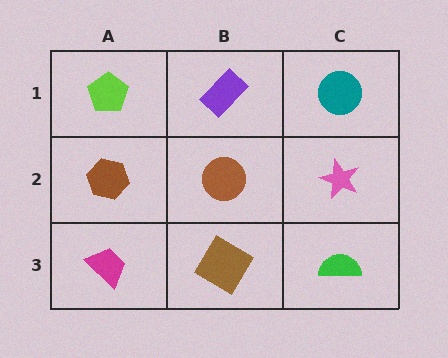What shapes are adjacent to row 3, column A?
A brown hexagon (row 2, column A), a brown diamond (row 3, column B).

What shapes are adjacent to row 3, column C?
A pink star (row 2, column C), a brown diamond (row 3, column B).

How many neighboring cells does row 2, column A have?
3.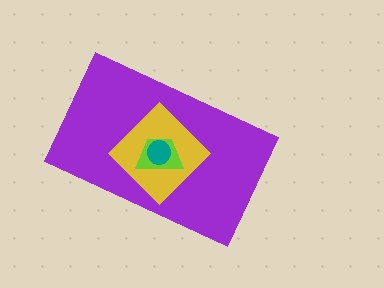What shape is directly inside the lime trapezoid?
The teal circle.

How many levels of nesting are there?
4.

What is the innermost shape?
The teal circle.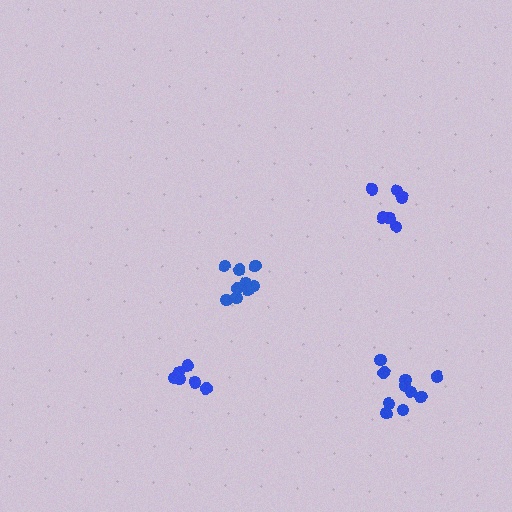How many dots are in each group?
Group 1: 6 dots, Group 2: 6 dots, Group 3: 10 dots, Group 4: 10 dots (32 total).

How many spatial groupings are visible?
There are 4 spatial groupings.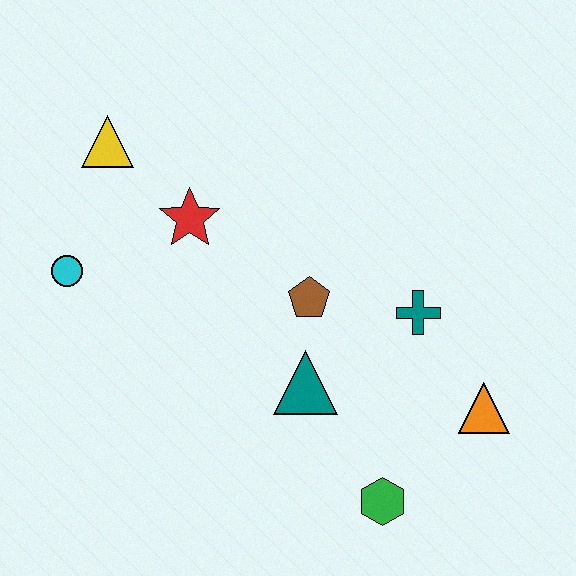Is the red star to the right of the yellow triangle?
Yes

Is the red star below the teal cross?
No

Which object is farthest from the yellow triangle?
The orange triangle is farthest from the yellow triangle.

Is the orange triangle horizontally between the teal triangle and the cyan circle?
No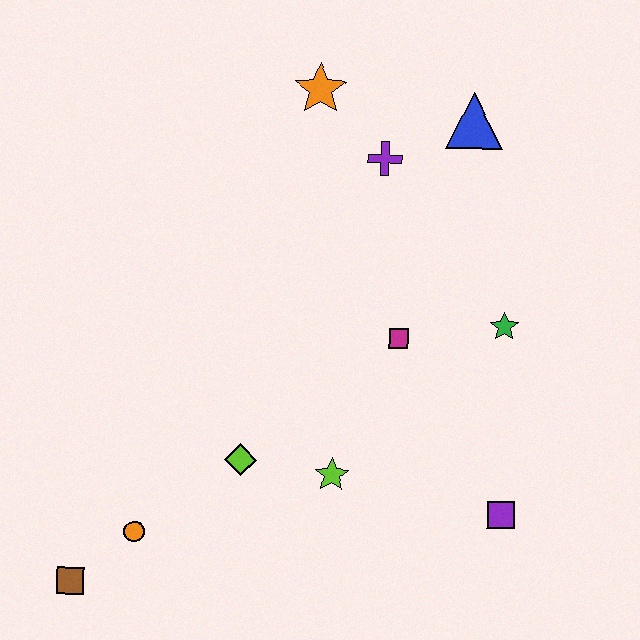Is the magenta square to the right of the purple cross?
Yes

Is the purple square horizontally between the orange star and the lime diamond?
No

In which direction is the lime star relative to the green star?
The lime star is to the left of the green star.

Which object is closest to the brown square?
The orange circle is closest to the brown square.